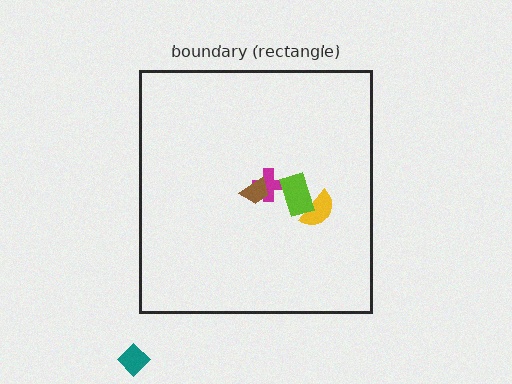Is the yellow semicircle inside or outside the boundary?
Inside.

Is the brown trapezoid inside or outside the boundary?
Inside.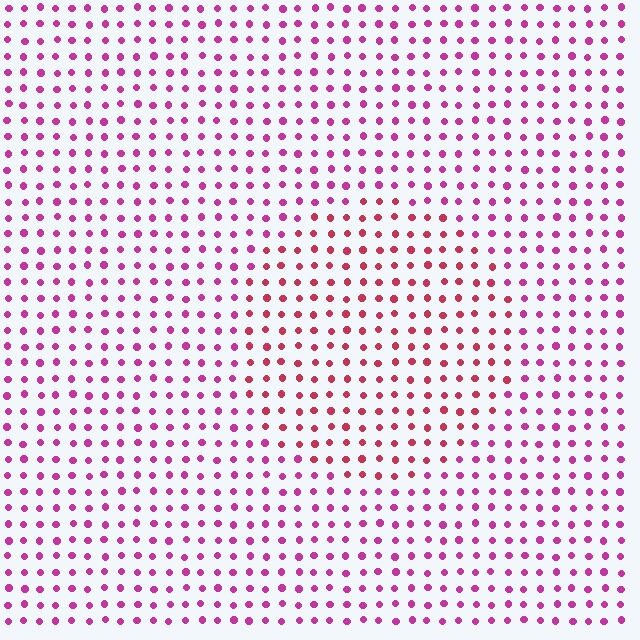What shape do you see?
I see a circle.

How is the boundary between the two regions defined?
The boundary is defined purely by a slight shift in hue (about 31 degrees). Spacing, size, and orientation are identical on both sides.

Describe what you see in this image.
The image is filled with small magenta elements in a uniform arrangement. A circle-shaped region is visible where the elements are tinted to a slightly different hue, forming a subtle color boundary.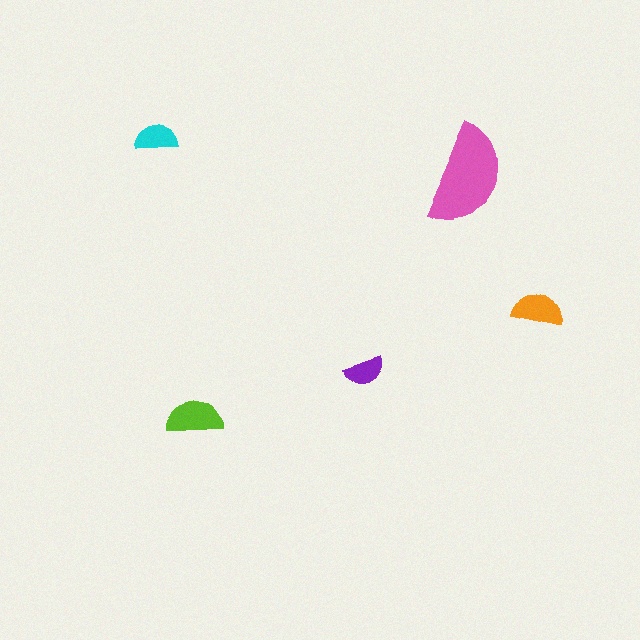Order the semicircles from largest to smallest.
the pink one, the lime one, the orange one, the cyan one, the purple one.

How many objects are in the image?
There are 5 objects in the image.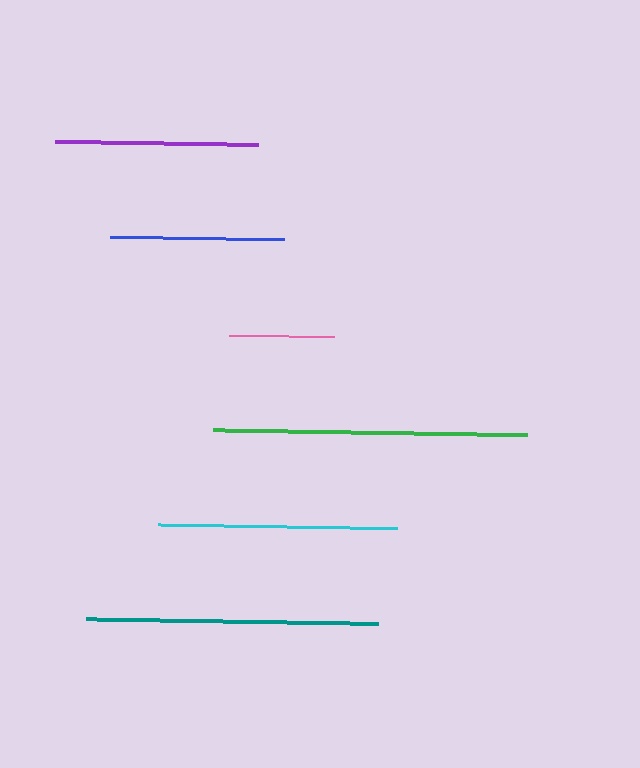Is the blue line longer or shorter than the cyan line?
The cyan line is longer than the blue line.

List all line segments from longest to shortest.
From longest to shortest: green, teal, cyan, purple, blue, pink.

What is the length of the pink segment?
The pink segment is approximately 104 pixels long.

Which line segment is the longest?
The green line is the longest at approximately 314 pixels.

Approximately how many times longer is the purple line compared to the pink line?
The purple line is approximately 1.9 times the length of the pink line.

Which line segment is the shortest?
The pink line is the shortest at approximately 104 pixels.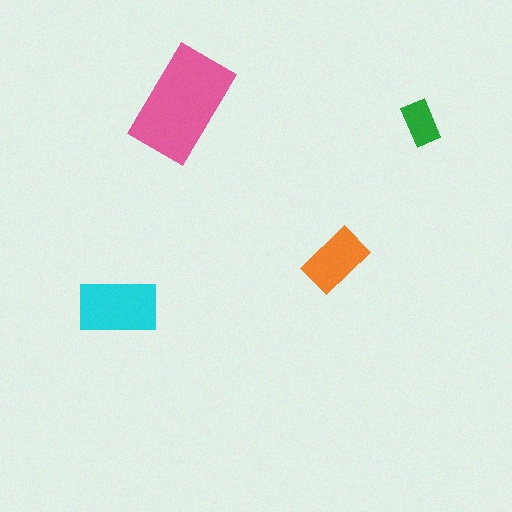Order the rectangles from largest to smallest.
the pink one, the cyan one, the orange one, the green one.